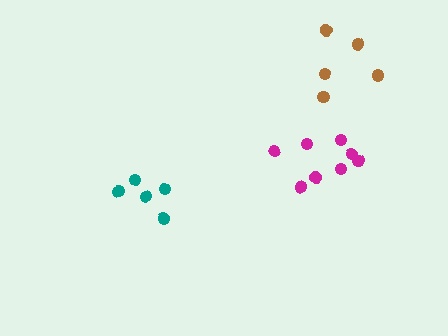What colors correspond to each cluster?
The clusters are colored: teal, magenta, brown.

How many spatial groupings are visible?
There are 3 spatial groupings.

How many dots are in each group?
Group 1: 5 dots, Group 2: 8 dots, Group 3: 5 dots (18 total).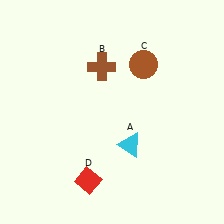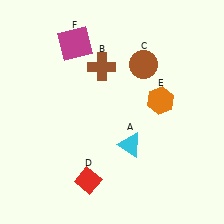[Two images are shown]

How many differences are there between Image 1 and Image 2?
There are 2 differences between the two images.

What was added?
An orange hexagon (E), a magenta square (F) were added in Image 2.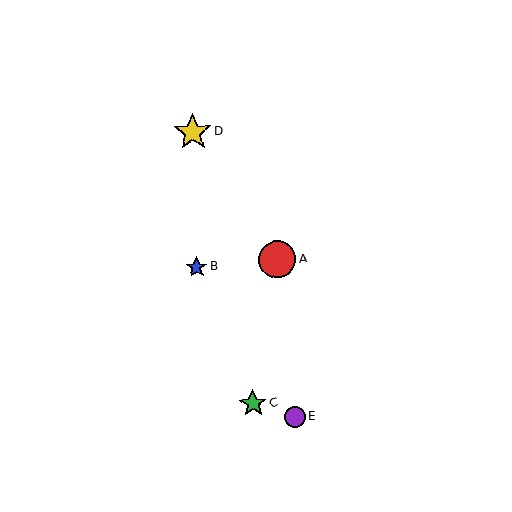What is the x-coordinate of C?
Object C is at x≈253.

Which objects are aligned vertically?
Objects B, D are aligned vertically.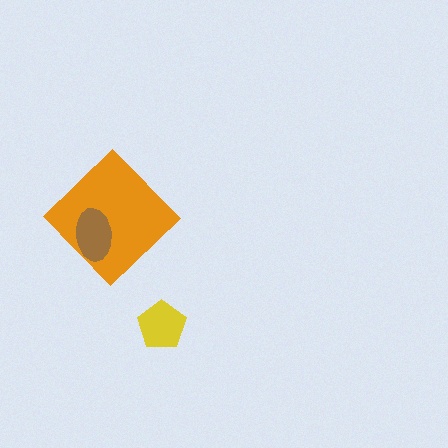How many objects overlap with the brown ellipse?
1 object overlaps with the brown ellipse.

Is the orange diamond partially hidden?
Yes, it is partially covered by another shape.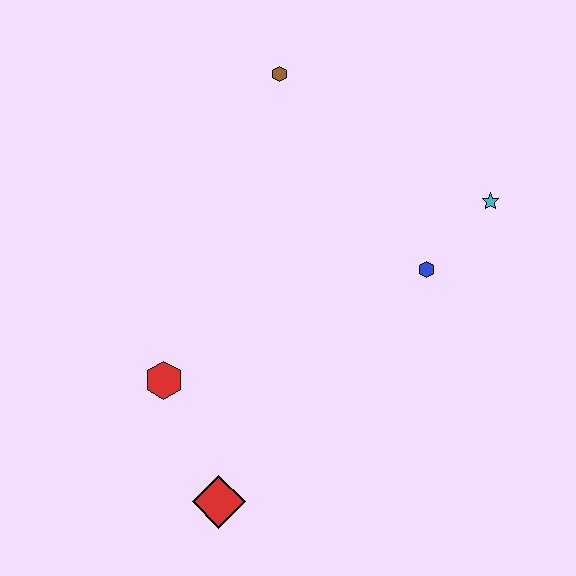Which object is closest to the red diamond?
The red hexagon is closest to the red diamond.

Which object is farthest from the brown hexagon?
The red diamond is farthest from the brown hexagon.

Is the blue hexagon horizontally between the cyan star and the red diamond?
Yes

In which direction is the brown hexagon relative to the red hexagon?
The brown hexagon is above the red hexagon.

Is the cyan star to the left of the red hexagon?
No